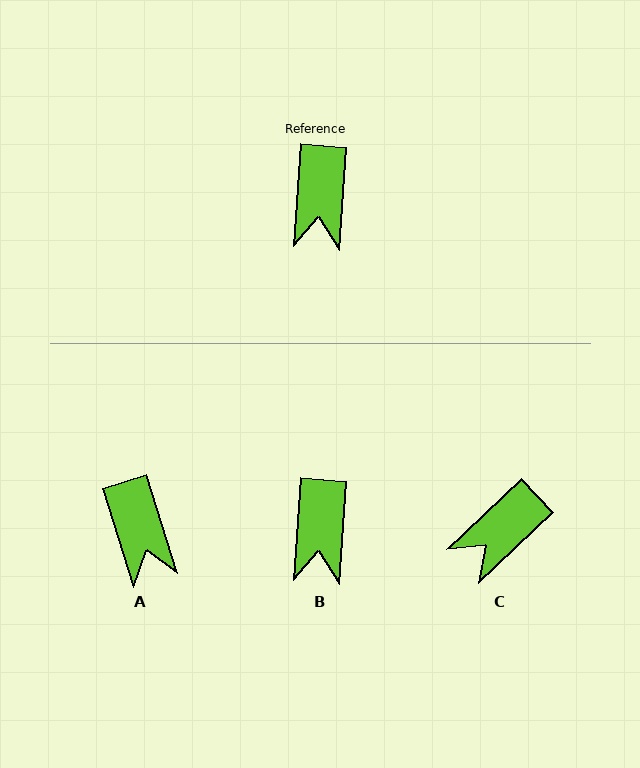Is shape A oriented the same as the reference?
No, it is off by about 22 degrees.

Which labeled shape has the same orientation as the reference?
B.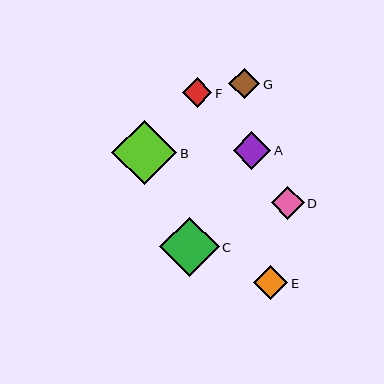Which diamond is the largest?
Diamond B is the largest with a size of approximately 65 pixels.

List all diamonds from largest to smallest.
From largest to smallest: B, C, A, E, D, G, F.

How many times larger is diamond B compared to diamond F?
Diamond B is approximately 2.2 times the size of diamond F.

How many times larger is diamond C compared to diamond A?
Diamond C is approximately 1.6 times the size of diamond A.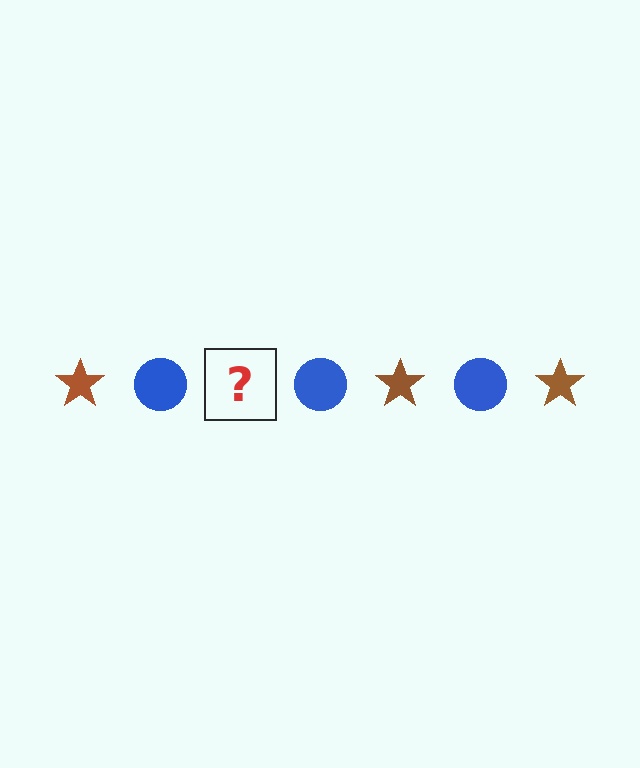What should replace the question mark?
The question mark should be replaced with a brown star.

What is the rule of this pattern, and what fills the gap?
The rule is that the pattern alternates between brown star and blue circle. The gap should be filled with a brown star.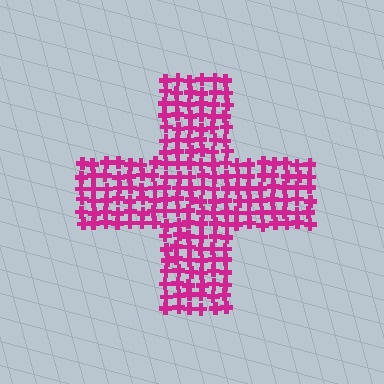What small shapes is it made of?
It is made of small crosses.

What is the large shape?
The large shape is a cross.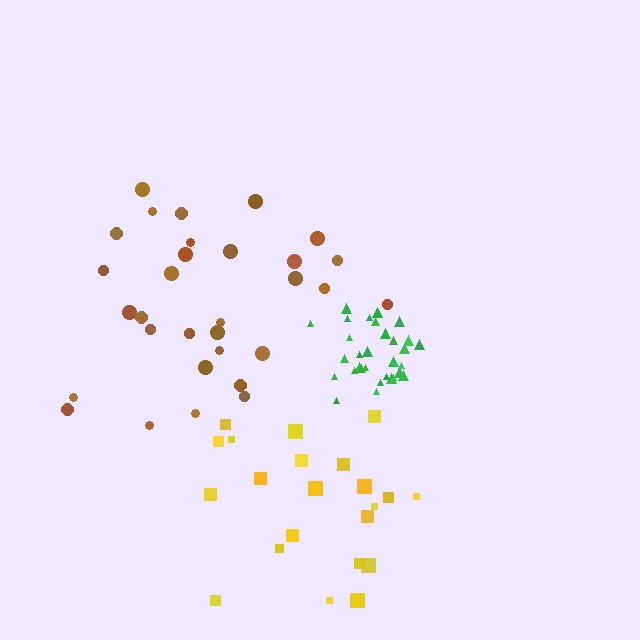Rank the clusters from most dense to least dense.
green, brown, yellow.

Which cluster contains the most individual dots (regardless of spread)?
Brown (31).